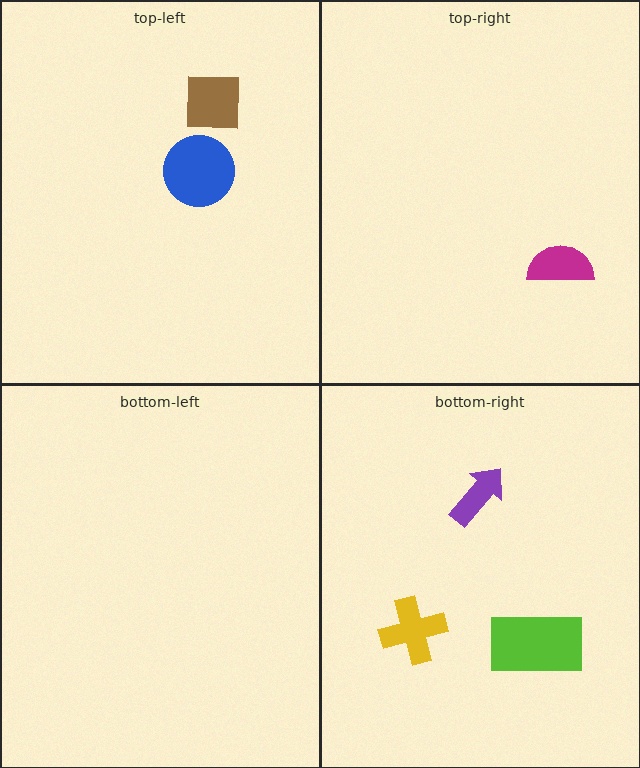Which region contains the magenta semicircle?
The top-right region.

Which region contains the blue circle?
The top-left region.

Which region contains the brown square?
The top-left region.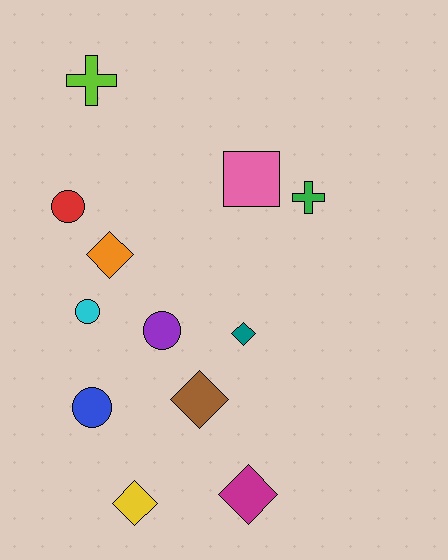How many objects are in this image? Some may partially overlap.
There are 12 objects.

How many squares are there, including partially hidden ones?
There is 1 square.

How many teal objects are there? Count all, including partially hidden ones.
There is 1 teal object.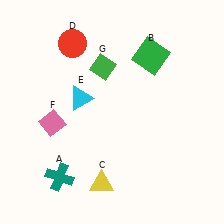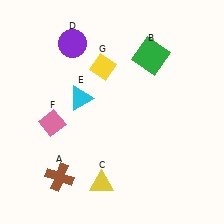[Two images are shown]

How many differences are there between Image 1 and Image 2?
There are 3 differences between the two images.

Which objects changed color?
A changed from teal to brown. D changed from red to purple. G changed from green to yellow.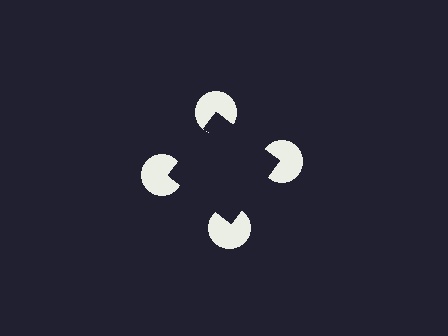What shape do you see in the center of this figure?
An illusory square — its edges are inferred from the aligned wedge cuts in the pac-man discs, not physically drawn.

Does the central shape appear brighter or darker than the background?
It typically appears slightly darker than the background, even though no actual brightness change is drawn.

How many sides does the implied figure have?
4 sides.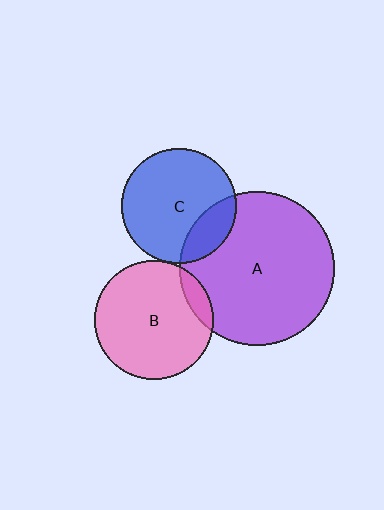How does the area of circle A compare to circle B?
Approximately 1.7 times.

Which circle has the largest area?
Circle A (purple).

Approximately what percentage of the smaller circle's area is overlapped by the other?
Approximately 5%.